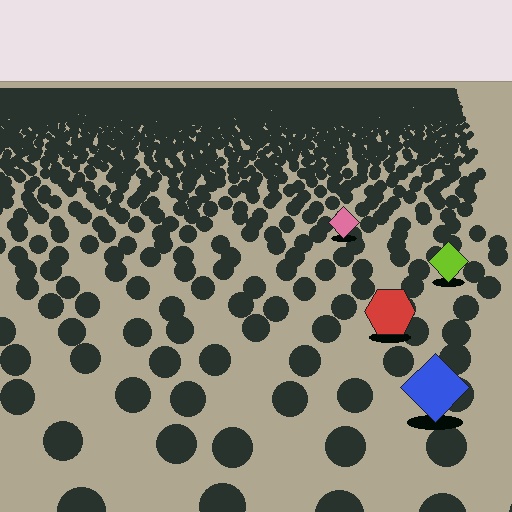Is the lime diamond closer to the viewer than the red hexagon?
No. The red hexagon is closer — you can tell from the texture gradient: the ground texture is coarser near it.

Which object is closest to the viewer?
The blue diamond is closest. The texture marks near it are larger and more spread out.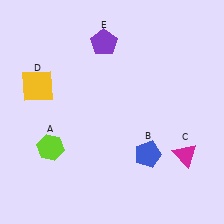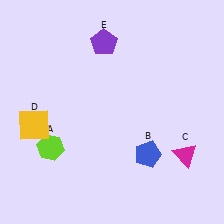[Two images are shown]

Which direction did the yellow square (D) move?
The yellow square (D) moved down.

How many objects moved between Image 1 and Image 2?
1 object moved between the two images.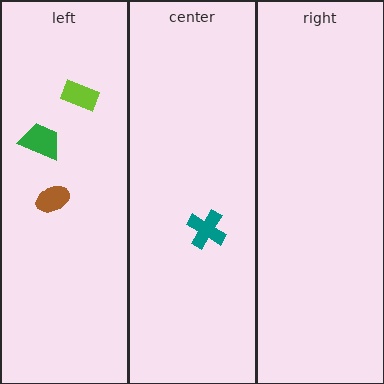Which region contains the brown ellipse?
The left region.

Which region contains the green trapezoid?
The left region.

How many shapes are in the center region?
1.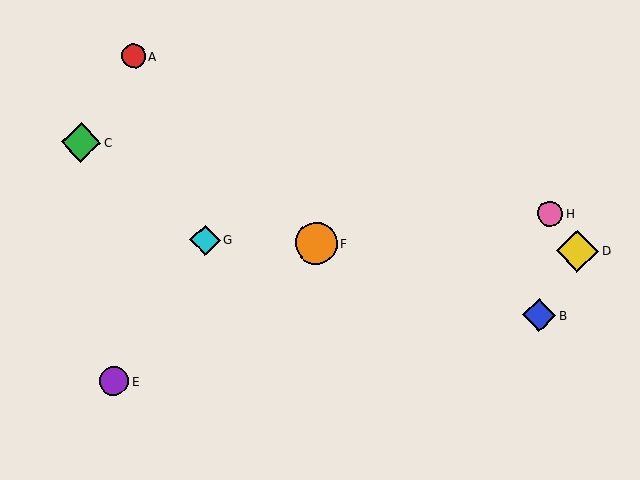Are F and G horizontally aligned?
Yes, both are at y≈243.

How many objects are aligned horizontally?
3 objects (D, F, G) are aligned horizontally.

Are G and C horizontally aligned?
No, G is at y≈240 and C is at y≈142.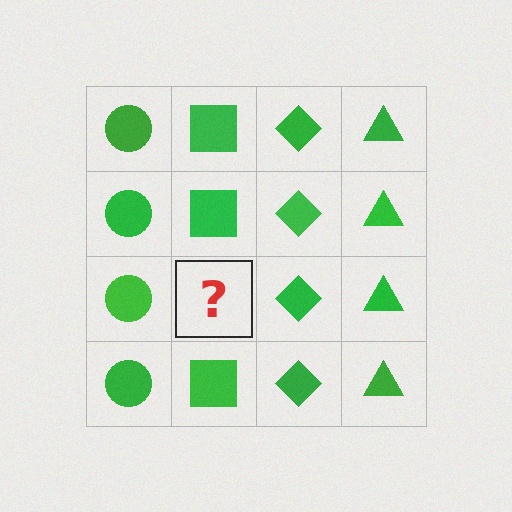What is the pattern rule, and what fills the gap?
The rule is that each column has a consistent shape. The gap should be filled with a green square.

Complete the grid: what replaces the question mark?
The question mark should be replaced with a green square.